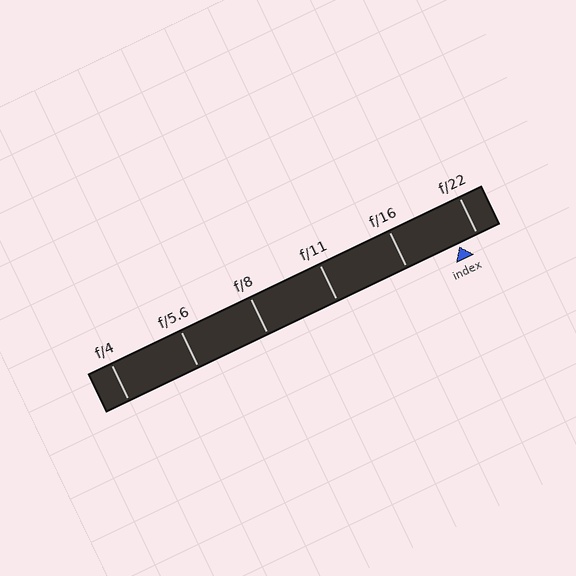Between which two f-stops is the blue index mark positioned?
The index mark is between f/16 and f/22.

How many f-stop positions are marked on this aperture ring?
There are 6 f-stop positions marked.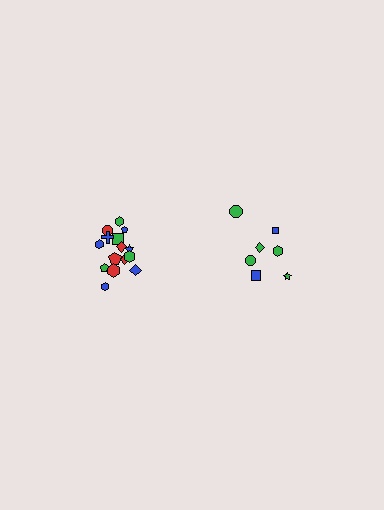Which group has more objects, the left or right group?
The left group.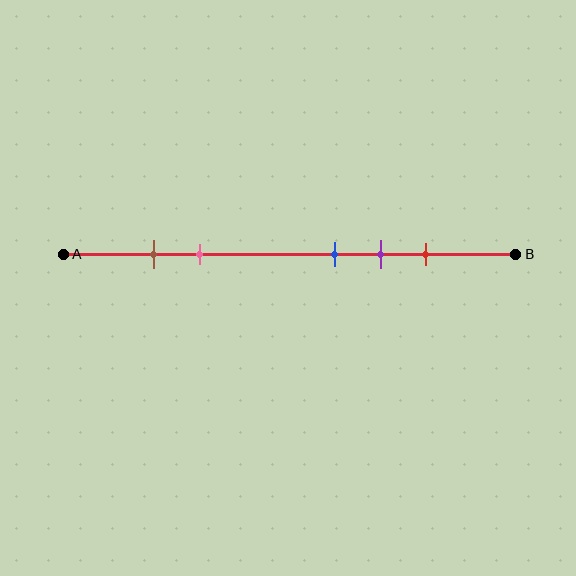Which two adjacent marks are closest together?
The brown and pink marks are the closest adjacent pair.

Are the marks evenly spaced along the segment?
No, the marks are not evenly spaced.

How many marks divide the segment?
There are 5 marks dividing the segment.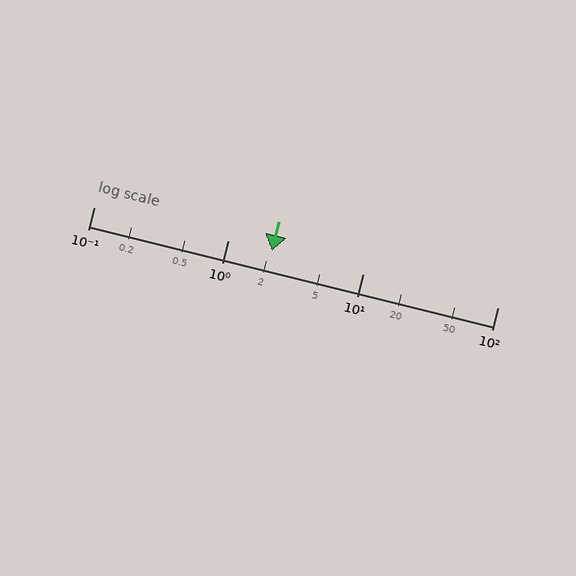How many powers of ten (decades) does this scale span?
The scale spans 3 decades, from 0.1 to 100.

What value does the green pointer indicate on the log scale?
The pointer indicates approximately 2.1.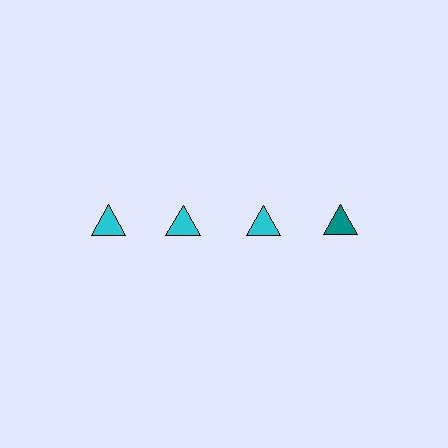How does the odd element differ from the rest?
It has a different color: teal instead of cyan.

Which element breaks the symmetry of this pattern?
The teal triangle in the top row, second from right column breaks the symmetry. All other shapes are cyan triangles.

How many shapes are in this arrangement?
There are 4 shapes arranged in a grid pattern.